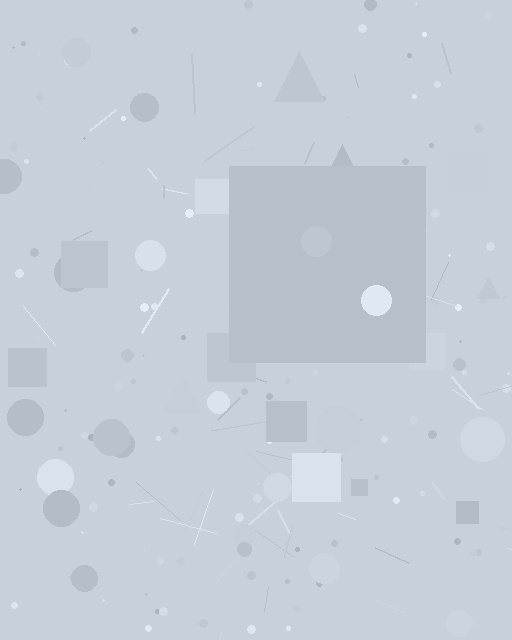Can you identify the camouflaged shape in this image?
The camouflaged shape is a square.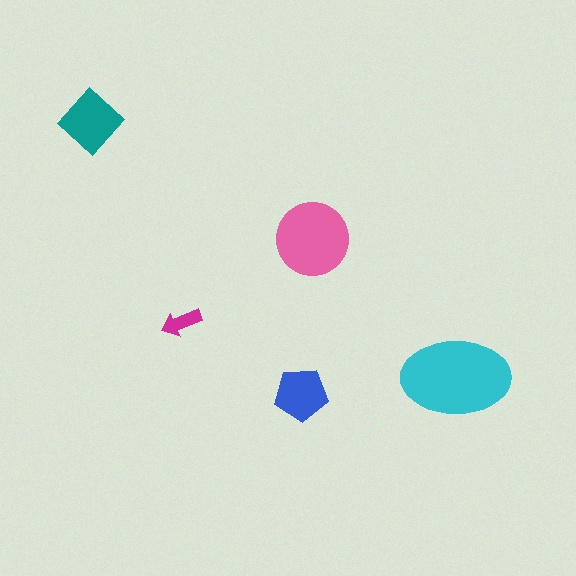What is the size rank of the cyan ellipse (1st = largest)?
1st.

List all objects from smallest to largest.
The magenta arrow, the blue pentagon, the teal diamond, the pink circle, the cyan ellipse.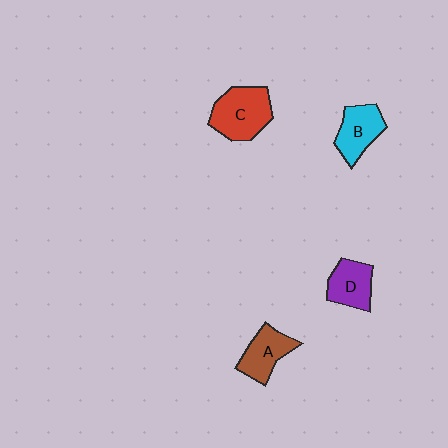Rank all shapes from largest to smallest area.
From largest to smallest: C (red), B (cyan), A (brown), D (purple).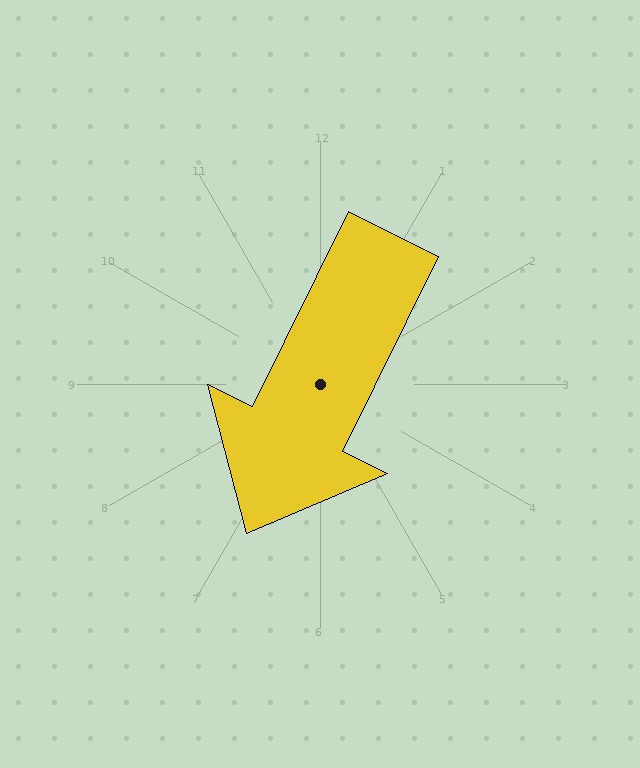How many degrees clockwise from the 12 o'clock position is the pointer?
Approximately 206 degrees.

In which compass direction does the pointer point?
Southwest.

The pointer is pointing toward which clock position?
Roughly 7 o'clock.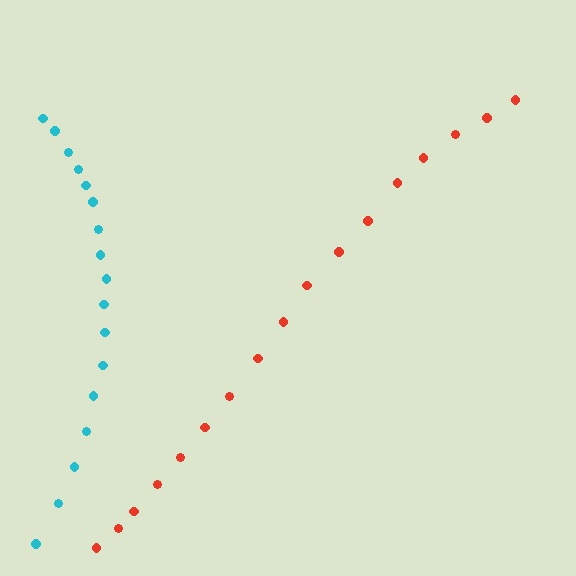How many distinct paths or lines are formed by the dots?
There are 2 distinct paths.